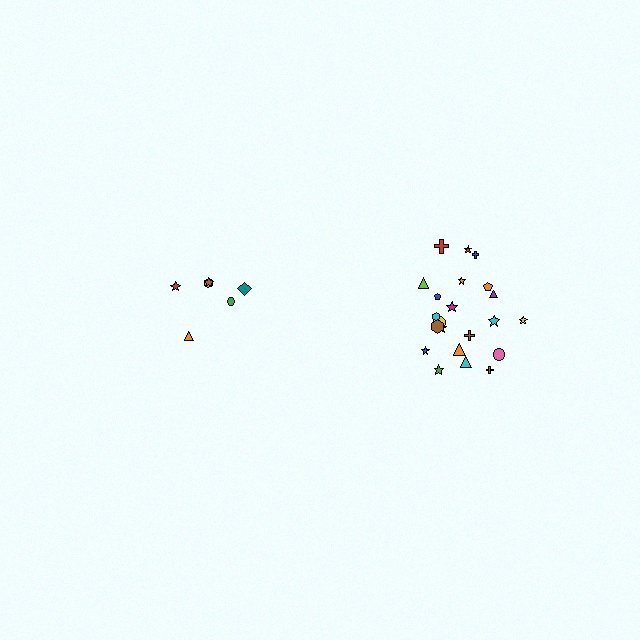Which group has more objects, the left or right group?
The right group.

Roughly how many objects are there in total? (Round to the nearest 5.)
Roughly 30 objects in total.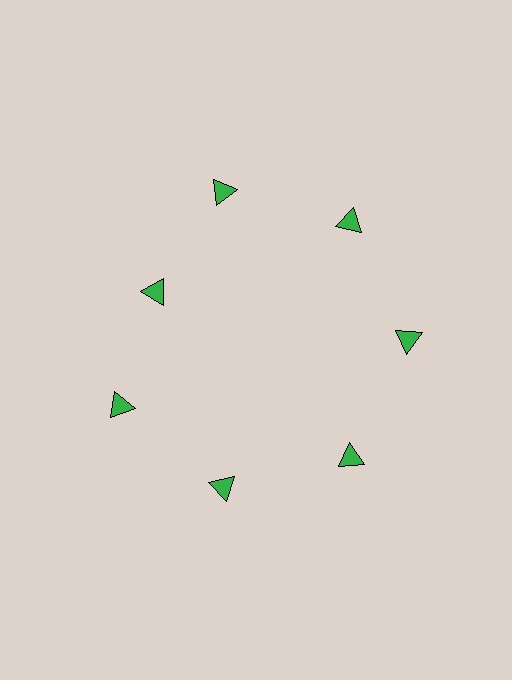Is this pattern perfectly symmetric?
No. The 7 green triangles are arranged in a ring, but one element near the 10 o'clock position is pulled inward toward the center, breaking the 7-fold rotational symmetry.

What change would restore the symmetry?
The symmetry would be restored by moving it outward, back onto the ring so that all 7 triangles sit at equal angles and equal distance from the center.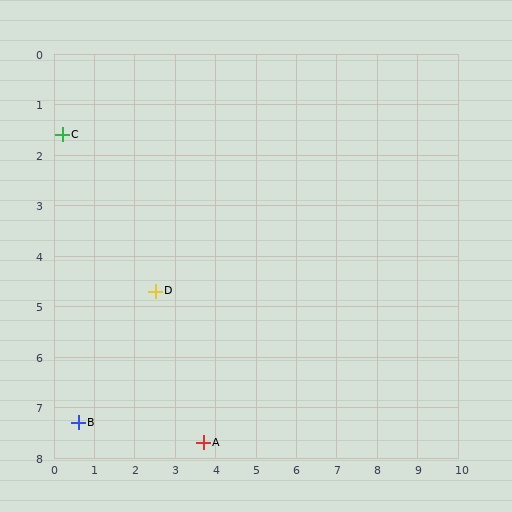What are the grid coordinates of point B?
Point B is at approximately (0.6, 7.3).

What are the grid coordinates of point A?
Point A is at approximately (3.7, 7.7).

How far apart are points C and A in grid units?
Points C and A are about 7.0 grid units apart.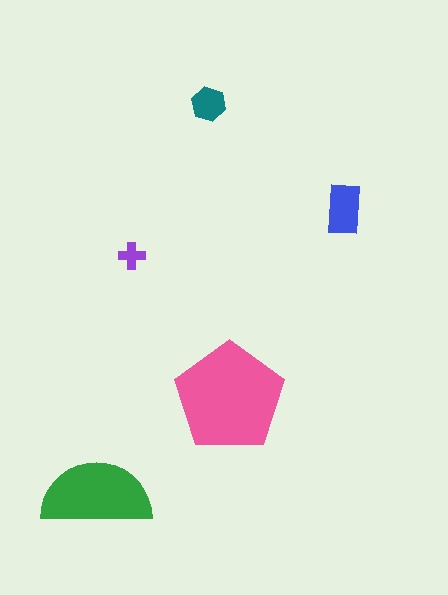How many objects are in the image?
There are 5 objects in the image.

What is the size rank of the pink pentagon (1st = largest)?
1st.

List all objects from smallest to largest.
The purple cross, the teal hexagon, the blue rectangle, the green semicircle, the pink pentagon.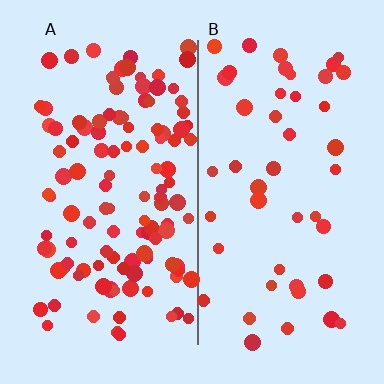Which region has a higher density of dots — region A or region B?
A (the left).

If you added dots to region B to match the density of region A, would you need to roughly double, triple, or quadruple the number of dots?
Approximately triple.